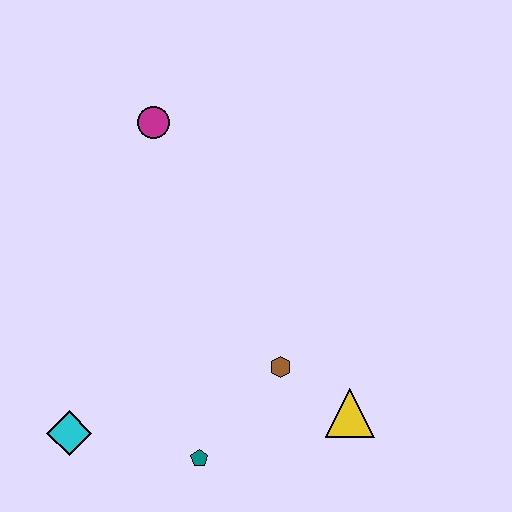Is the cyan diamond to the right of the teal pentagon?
No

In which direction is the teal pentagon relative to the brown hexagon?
The teal pentagon is below the brown hexagon.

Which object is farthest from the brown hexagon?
The magenta circle is farthest from the brown hexagon.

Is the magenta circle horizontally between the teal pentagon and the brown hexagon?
No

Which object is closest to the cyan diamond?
The teal pentagon is closest to the cyan diamond.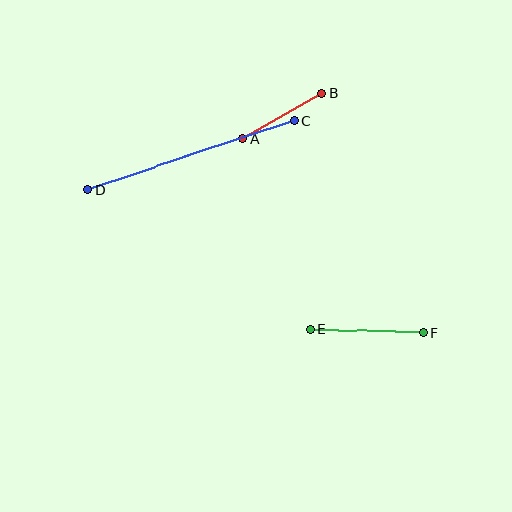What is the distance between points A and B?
The distance is approximately 91 pixels.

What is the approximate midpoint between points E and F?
The midpoint is at approximately (367, 331) pixels.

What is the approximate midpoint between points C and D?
The midpoint is at approximately (191, 155) pixels.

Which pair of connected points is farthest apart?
Points C and D are farthest apart.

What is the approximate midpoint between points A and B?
The midpoint is at approximately (282, 116) pixels.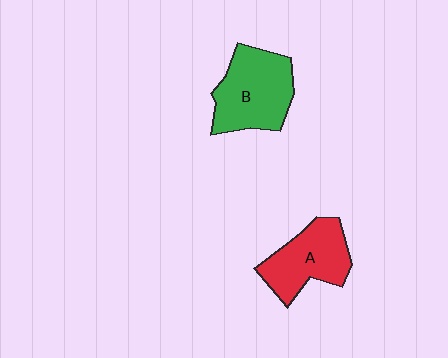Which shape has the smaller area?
Shape A (red).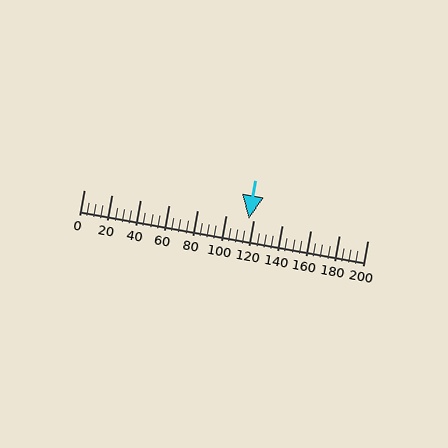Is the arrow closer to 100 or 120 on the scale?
The arrow is closer to 120.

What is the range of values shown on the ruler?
The ruler shows values from 0 to 200.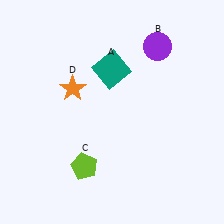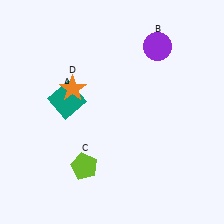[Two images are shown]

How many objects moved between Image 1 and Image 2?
1 object moved between the two images.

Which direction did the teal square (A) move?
The teal square (A) moved left.